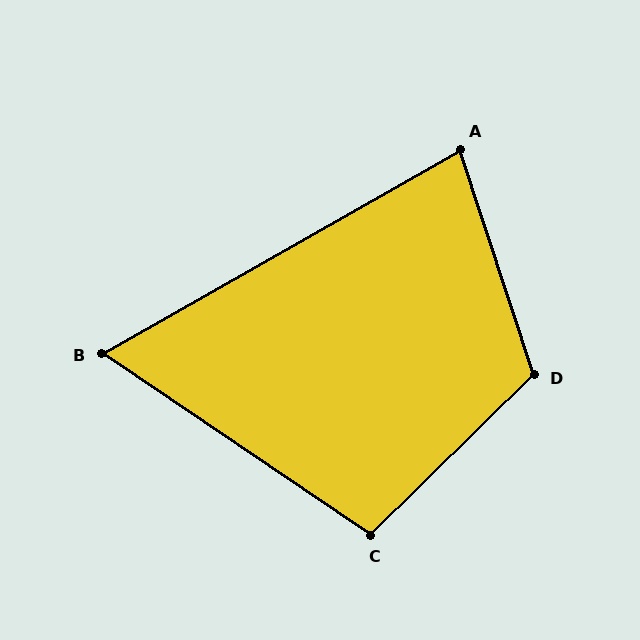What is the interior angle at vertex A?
Approximately 79 degrees (acute).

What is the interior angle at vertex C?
Approximately 101 degrees (obtuse).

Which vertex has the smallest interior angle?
B, at approximately 64 degrees.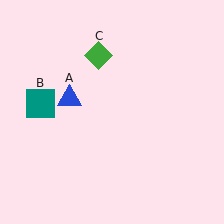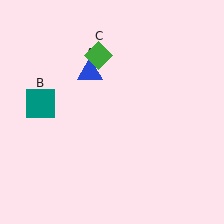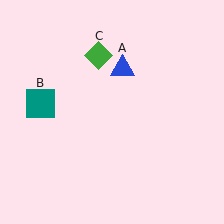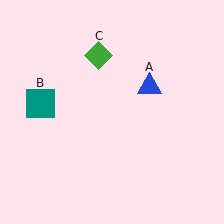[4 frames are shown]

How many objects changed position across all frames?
1 object changed position: blue triangle (object A).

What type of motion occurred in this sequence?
The blue triangle (object A) rotated clockwise around the center of the scene.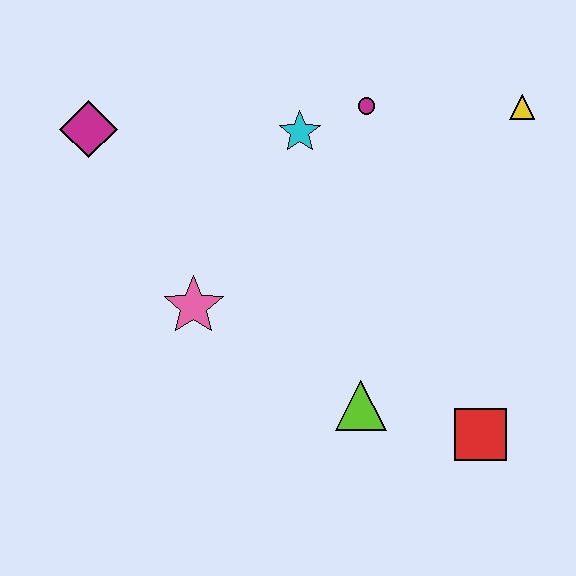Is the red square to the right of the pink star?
Yes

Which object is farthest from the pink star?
The yellow triangle is farthest from the pink star.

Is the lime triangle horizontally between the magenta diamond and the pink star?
No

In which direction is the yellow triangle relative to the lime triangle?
The yellow triangle is above the lime triangle.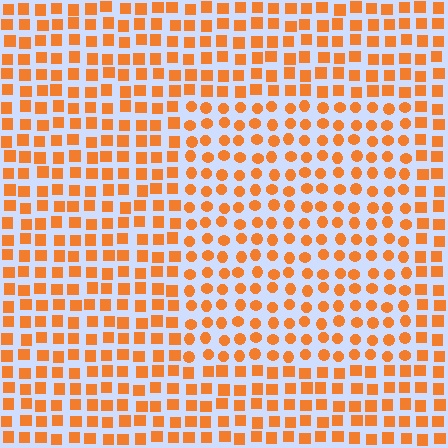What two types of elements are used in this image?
The image uses circles inside the rectangle region and squares outside it.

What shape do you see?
I see a rectangle.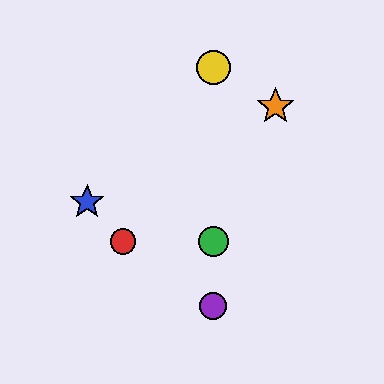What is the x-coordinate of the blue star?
The blue star is at x≈87.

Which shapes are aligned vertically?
The green circle, the yellow circle, the purple circle are aligned vertically.